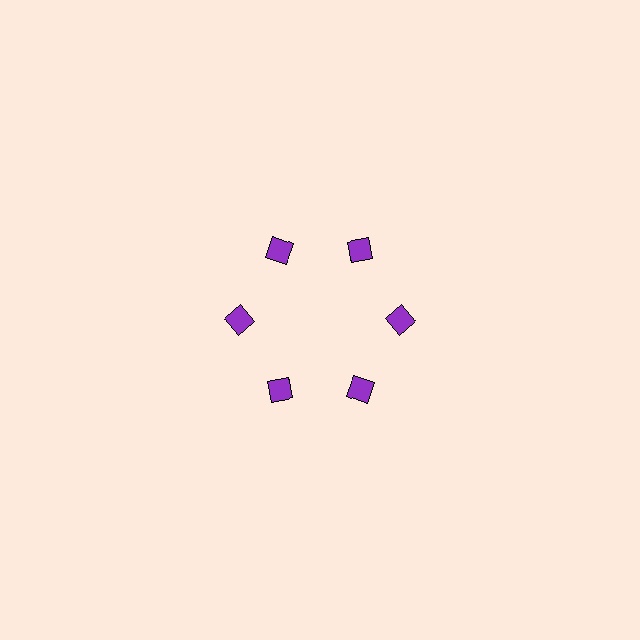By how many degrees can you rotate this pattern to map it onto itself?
The pattern maps onto itself every 60 degrees of rotation.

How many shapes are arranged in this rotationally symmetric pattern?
There are 6 shapes, arranged in 6 groups of 1.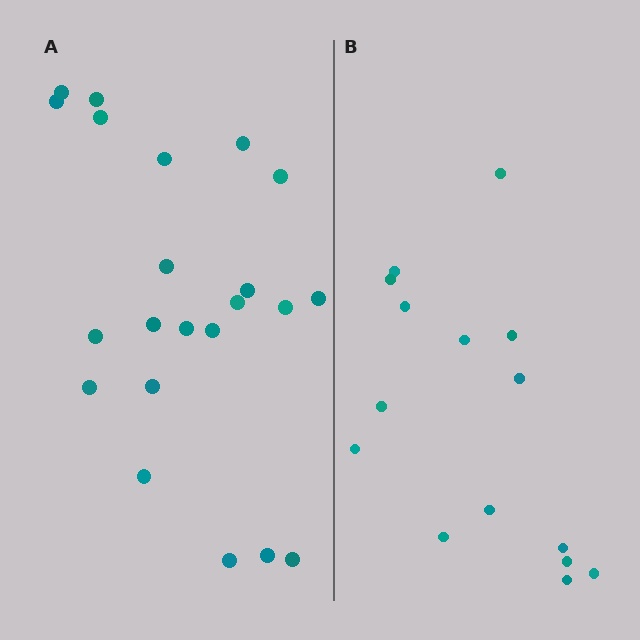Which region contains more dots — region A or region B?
Region A (the left region) has more dots.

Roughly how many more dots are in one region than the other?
Region A has roughly 8 or so more dots than region B.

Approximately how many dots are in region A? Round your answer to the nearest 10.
About 20 dots. (The exact count is 22, which rounds to 20.)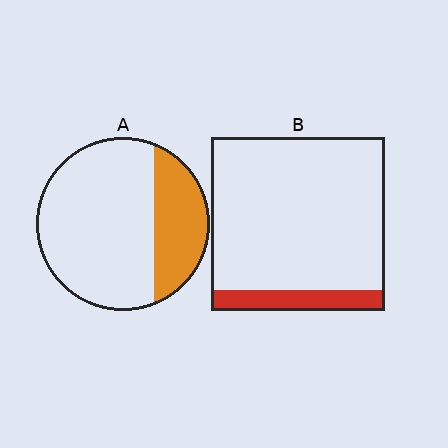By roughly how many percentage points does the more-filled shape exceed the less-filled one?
By roughly 15 percentage points (A over B).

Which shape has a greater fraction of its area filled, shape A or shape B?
Shape A.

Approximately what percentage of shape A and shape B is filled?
A is approximately 30% and B is approximately 10%.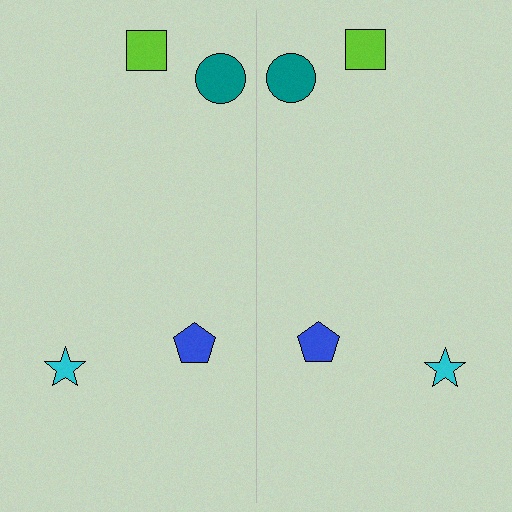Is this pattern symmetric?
Yes, this pattern has bilateral (reflection) symmetry.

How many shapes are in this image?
There are 8 shapes in this image.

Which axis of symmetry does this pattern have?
The pattern has a vertical axis of symmetry running through the center of the image.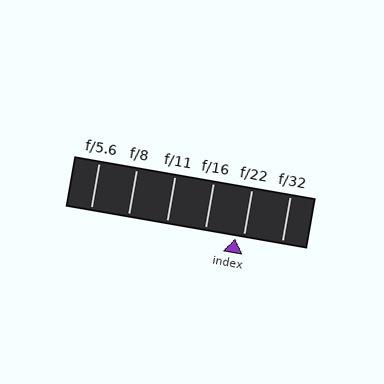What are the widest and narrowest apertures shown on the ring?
The widest aperture shown is f/5.6 and the narrowest is f/32.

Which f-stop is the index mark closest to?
The index mark is closest to f/22.